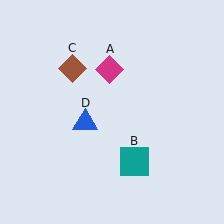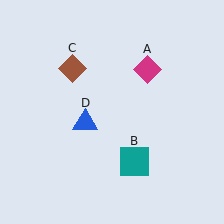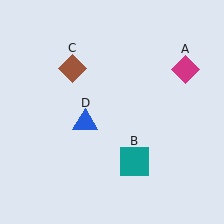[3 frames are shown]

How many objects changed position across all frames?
1 object changed position: magenta diamond (object A).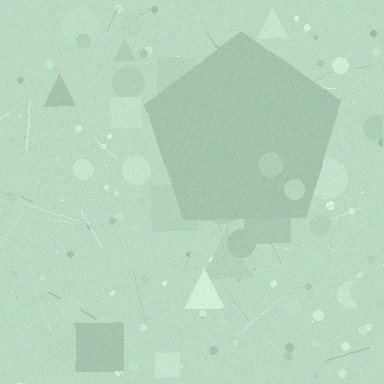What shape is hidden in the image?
A pentagon is hidden in the image.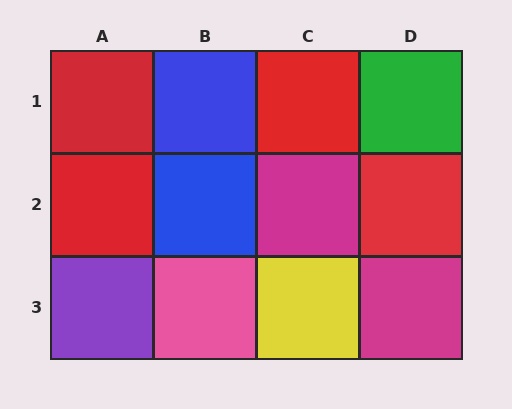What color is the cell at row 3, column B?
Pink.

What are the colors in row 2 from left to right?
Red, blue, magenta, red.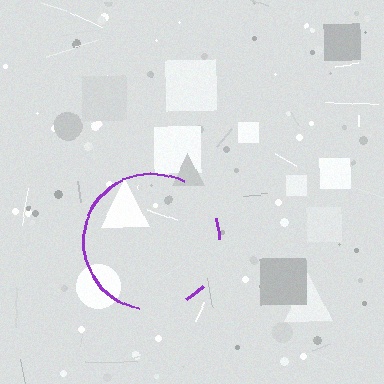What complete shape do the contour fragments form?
The contour fragments form a circle.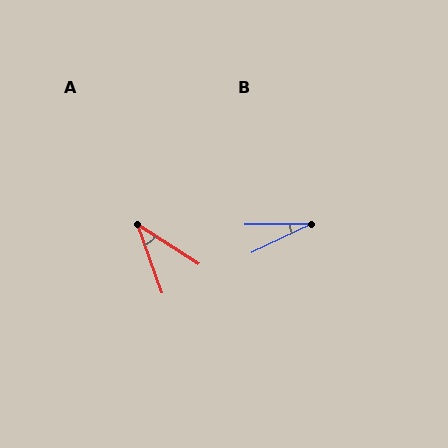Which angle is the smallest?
B, at approximately 25 degrees.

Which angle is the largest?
A, at approximately 38 degrees.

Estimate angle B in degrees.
Approximately 25 degrees.